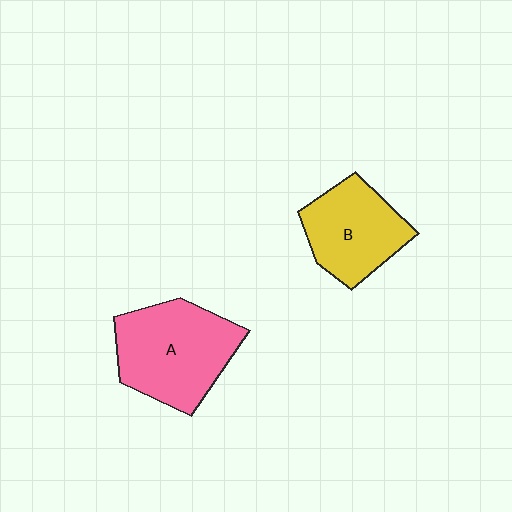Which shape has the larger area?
Shape A (pink).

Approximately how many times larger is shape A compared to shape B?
Approximately 1.3 times.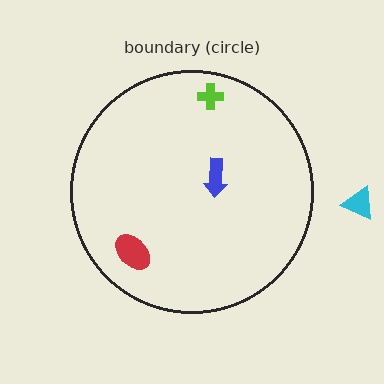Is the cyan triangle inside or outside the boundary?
Outside.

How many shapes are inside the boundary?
3 inside, 1 outside.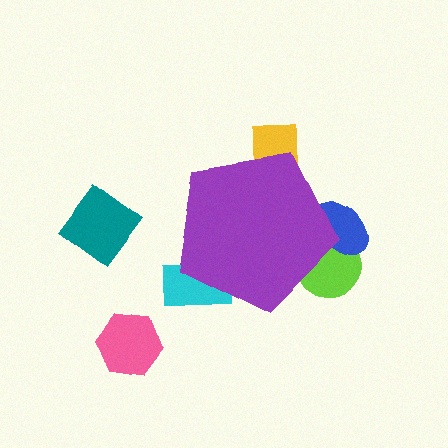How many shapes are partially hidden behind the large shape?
4 shapes are partially hidden.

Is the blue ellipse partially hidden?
Yes, the blue ellipse is partially hidden behind the purple pentagon.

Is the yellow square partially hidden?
Yes, the yellow square is partially hidden behind the purple pentagon.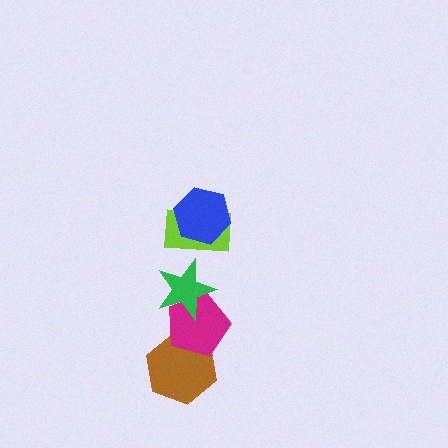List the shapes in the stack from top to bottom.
From top to bottom: the blue hexagon, the lime rectangle, the green star, the magenta pentagon, the brown hexagon.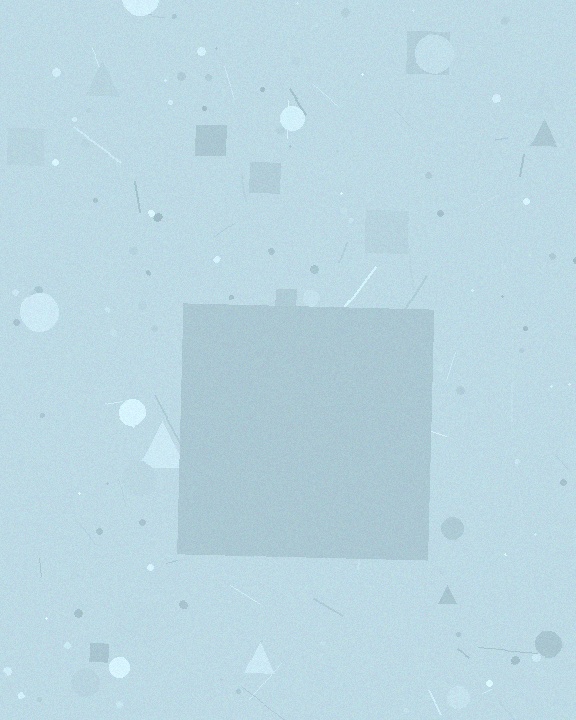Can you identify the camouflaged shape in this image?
The camouflaged shape is a square.